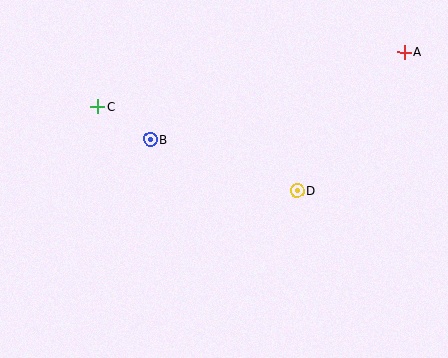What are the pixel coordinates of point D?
Point D is at (297, 190).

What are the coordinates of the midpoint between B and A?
The midpoint between B and A is at (277, 96).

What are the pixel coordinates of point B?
Point B is at (150, 139).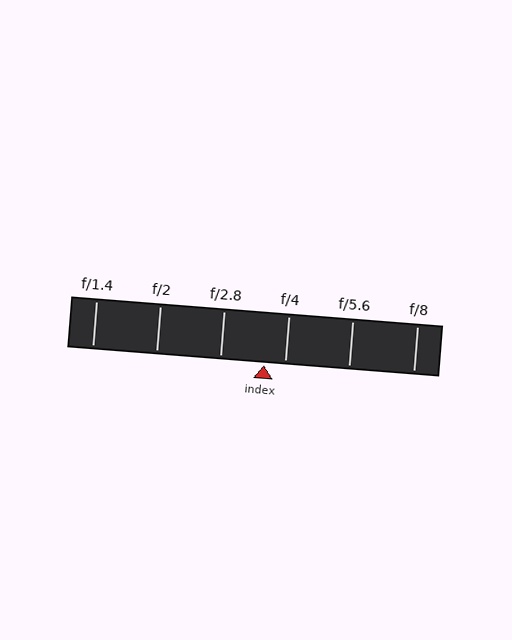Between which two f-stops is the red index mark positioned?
The index mark is between f/2.8 and f/4.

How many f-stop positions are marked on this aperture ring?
There are 6 f-stop positions marked.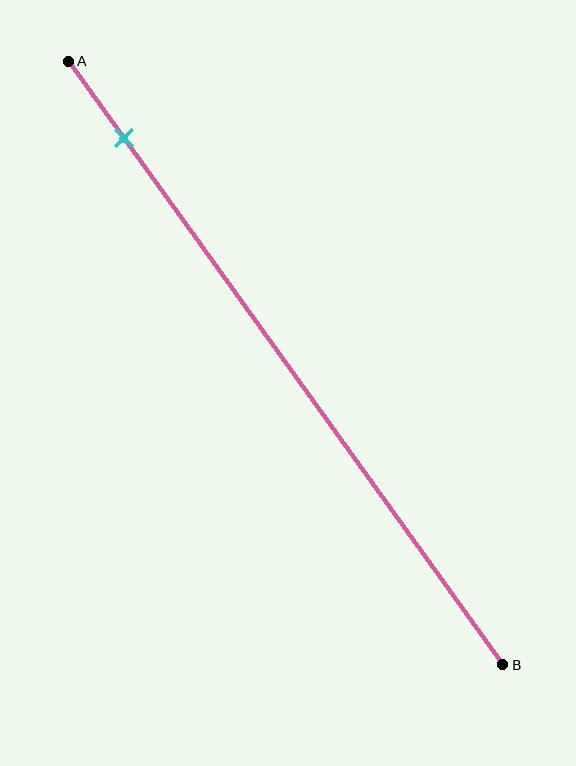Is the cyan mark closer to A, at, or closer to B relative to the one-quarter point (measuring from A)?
The cyan mark is closer to point A than the one-quarter point of segment AB.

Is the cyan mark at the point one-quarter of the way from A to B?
No, the mark is at about 15% from A, not at the 25% one-quarter point.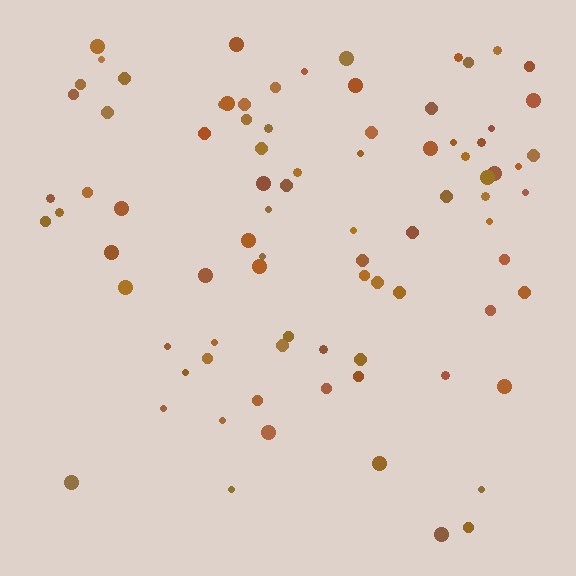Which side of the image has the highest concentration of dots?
The top.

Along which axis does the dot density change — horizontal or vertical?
Vertical.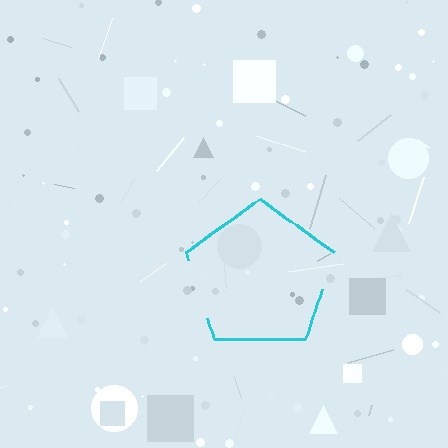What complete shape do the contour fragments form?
The contour fragments form a pentagon.